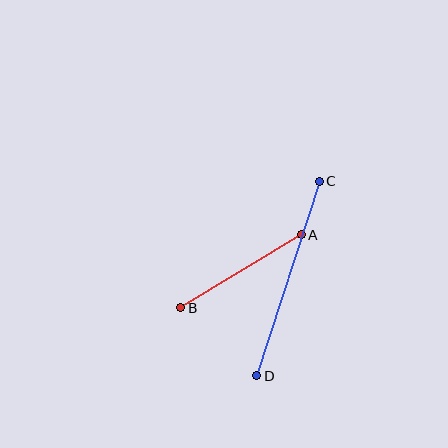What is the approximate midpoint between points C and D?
The midpoint is at approximately (288, 279) pixels.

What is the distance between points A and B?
The distance is approximately 141 pixels.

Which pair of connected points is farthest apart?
Points C and D are farthest apart.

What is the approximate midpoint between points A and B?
The midpoint is at approximately (241, 271) pixels.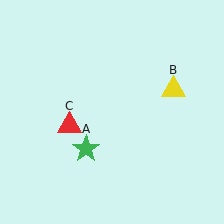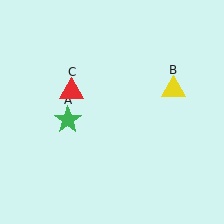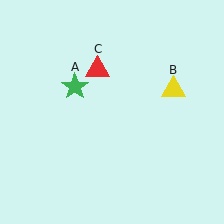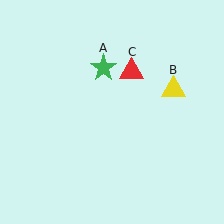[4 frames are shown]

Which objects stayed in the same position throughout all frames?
Yellow triangle (object B) remained stationary.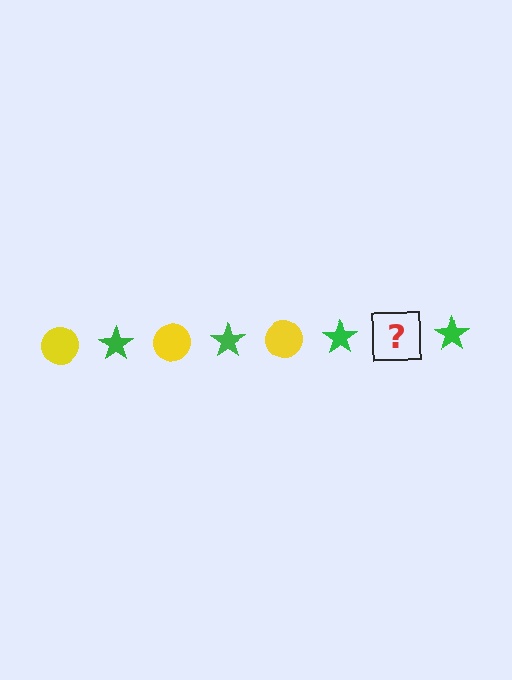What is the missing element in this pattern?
The missing element is a yellow circle.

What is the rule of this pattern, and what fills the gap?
The rule is that the pattern alternates between yellow circle and green star. The gap should be filled with a yellow circle.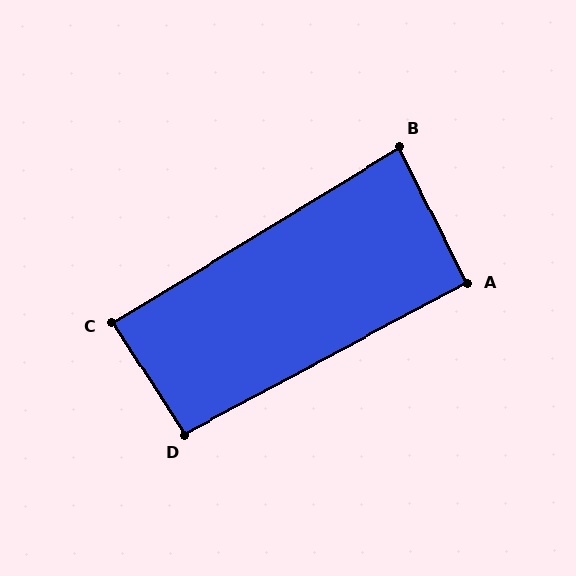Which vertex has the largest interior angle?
D, at approximately 95 degrees.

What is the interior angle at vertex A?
Approximately 92 degrees (approximately right).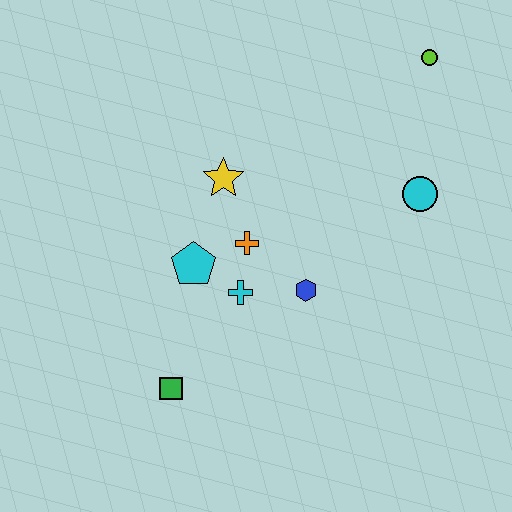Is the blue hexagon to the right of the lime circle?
No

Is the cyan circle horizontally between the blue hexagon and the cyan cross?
No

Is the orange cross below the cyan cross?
No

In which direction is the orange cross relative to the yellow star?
The orange cross is below the yellow star.